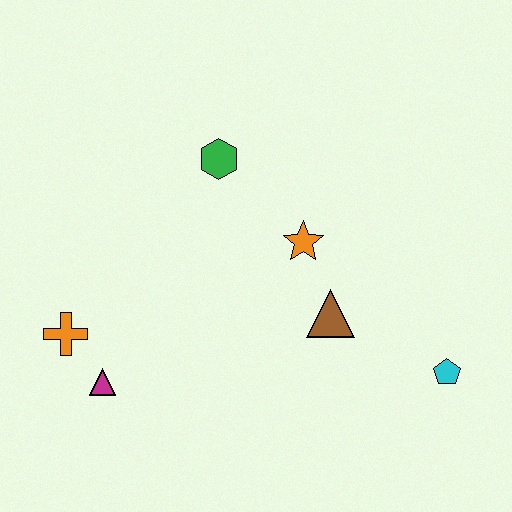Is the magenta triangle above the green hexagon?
No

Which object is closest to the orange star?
The brown triangle is closest to the orange star.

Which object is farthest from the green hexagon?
The cyan pentagon is farthest from the green hexagon.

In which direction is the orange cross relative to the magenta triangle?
The orange cross is above the magenta triangle.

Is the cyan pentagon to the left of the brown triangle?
No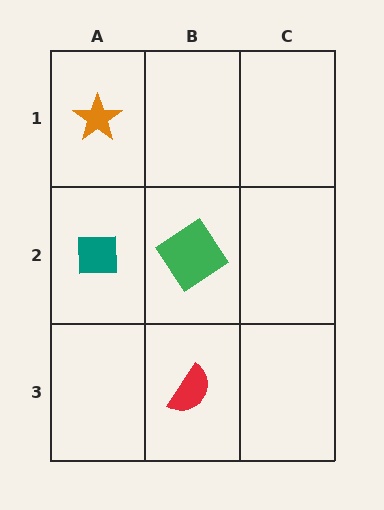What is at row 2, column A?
A teal square.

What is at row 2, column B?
A green diamond.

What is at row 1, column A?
An orange star.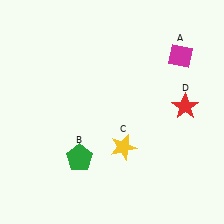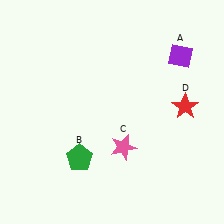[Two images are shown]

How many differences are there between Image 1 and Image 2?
There are 2 differences between the two images.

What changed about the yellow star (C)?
In Image 1, C is yellow. In Image 2, it changed to pink.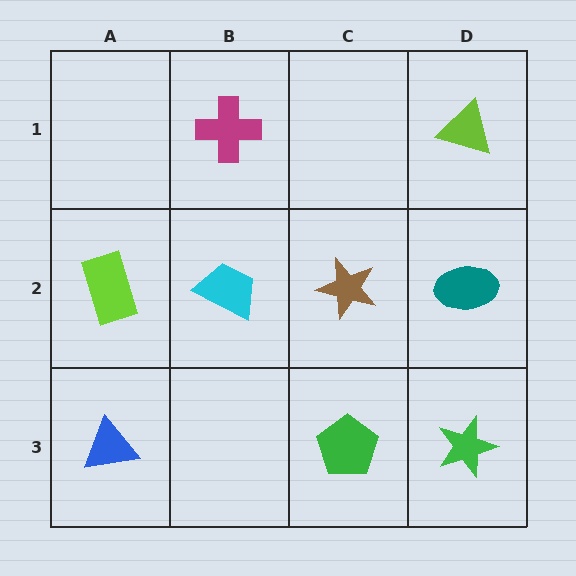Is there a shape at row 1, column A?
No, that cell is empty.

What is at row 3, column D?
A green star.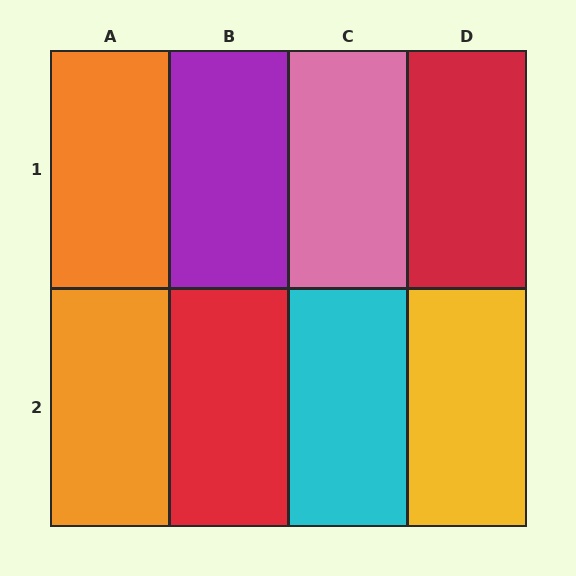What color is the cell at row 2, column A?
Orange.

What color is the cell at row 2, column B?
Red.